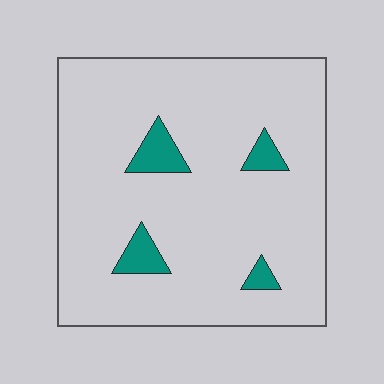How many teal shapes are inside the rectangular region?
4.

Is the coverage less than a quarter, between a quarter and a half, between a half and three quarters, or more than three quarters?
Less than a quarter.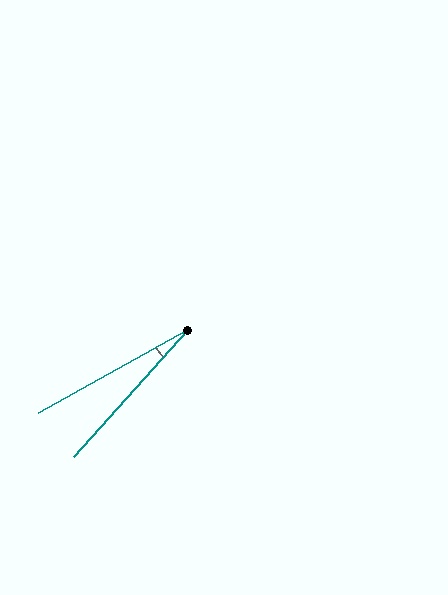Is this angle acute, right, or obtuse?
It is acute.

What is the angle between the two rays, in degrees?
Approximately 19 degrees.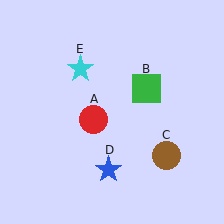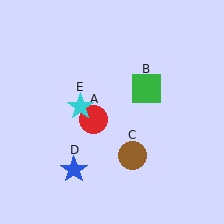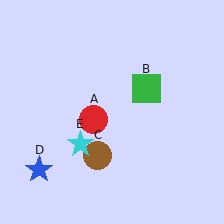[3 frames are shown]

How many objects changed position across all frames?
3 objects changed position: brown circle (object C), blue star (object D), cyan star (object E).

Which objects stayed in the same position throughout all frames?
Red circle (object A) and green square (object B) remained stationary.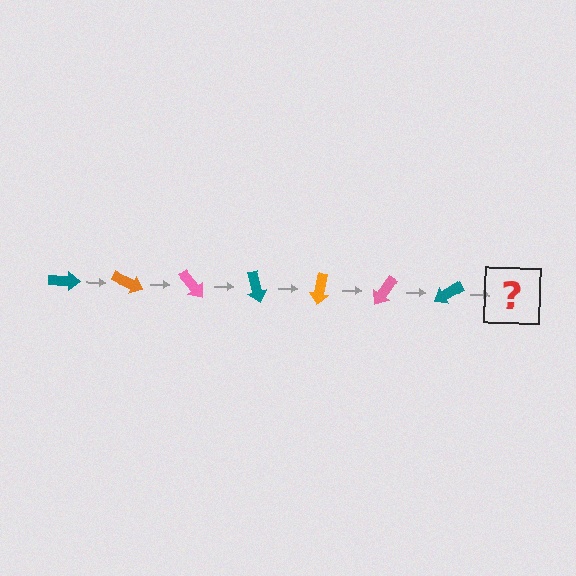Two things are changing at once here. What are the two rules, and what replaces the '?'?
The two rules are that it rotates 25 degrees each step and the color cycles through teal, orange, and pink. The '?' should be an orange arrow, rotated 175 degrees from the start.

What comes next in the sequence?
The next element should be an orange arrow, rotated 175 degrees from the start.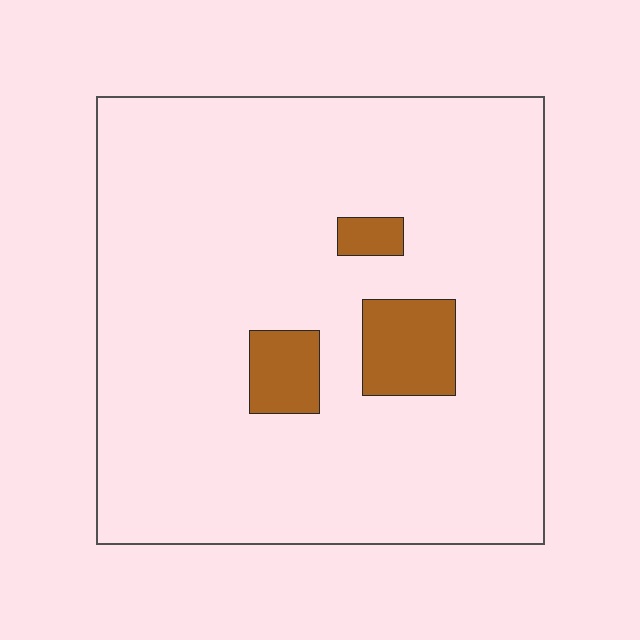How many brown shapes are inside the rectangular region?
3.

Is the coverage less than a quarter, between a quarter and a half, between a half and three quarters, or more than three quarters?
Less than a quarter.